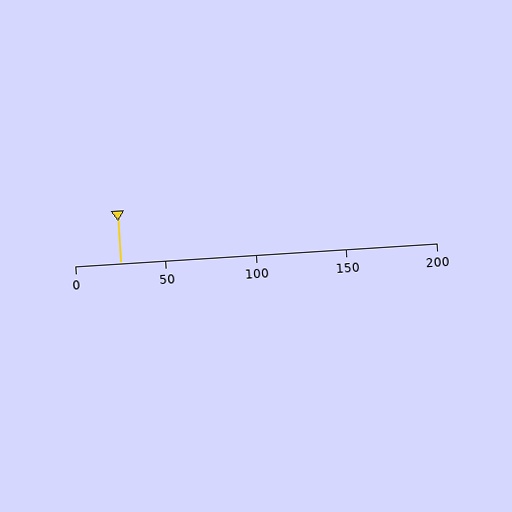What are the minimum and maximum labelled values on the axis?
The axis runs from 0 to 200.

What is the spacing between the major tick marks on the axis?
The major ticks are spaced 50 apart.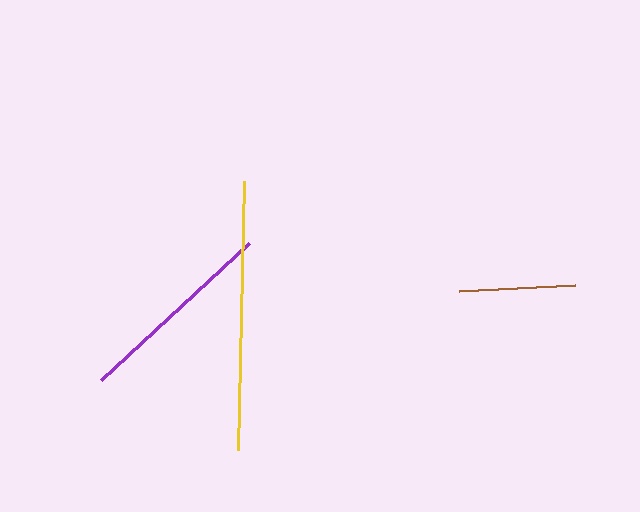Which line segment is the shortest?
The brown line is the shortest at approximately 116 pixels.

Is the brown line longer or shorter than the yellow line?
The yellow line is longer than the brown line.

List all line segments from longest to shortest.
From longest to shortest: yellow, purple, brown.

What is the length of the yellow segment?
The yellow segment is approximately 269 pixels long.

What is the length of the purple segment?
The purple segment is approximately 202 pixels long.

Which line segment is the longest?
The yellow line is the longest at approximately 269 pixels.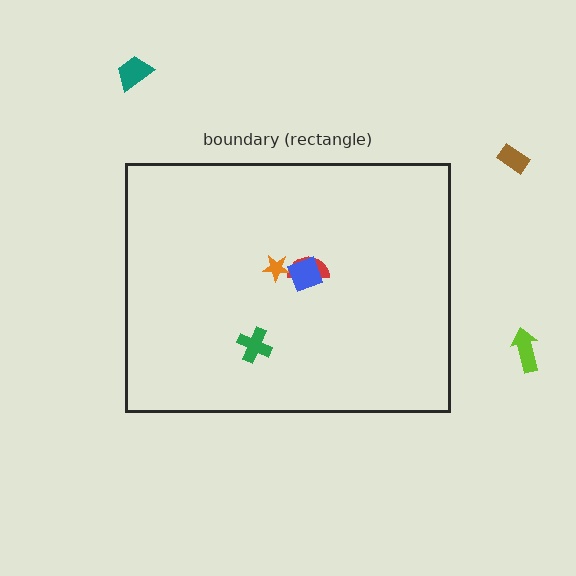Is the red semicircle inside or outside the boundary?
Inside.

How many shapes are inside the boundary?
4 inside, 3 outside.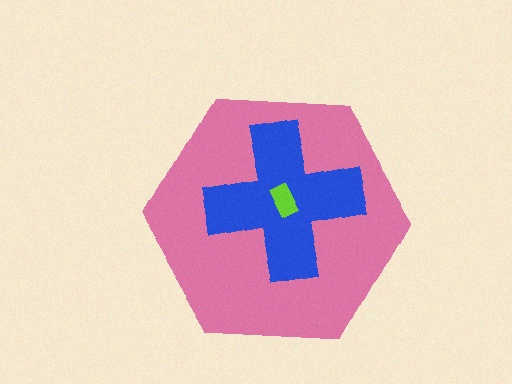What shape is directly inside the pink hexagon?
The blue cross.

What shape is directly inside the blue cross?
The lime rectangle.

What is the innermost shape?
The lime rectangle.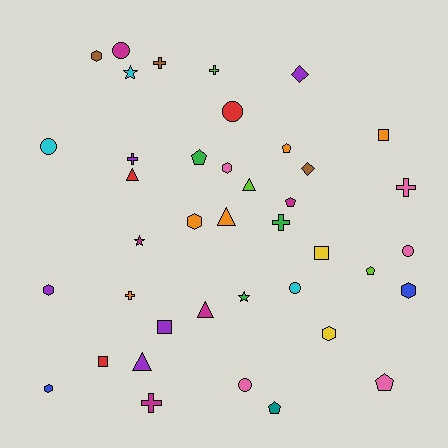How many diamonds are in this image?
There are 2 diamonds.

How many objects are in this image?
There are 40 objects.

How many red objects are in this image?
There are 3 red objects.